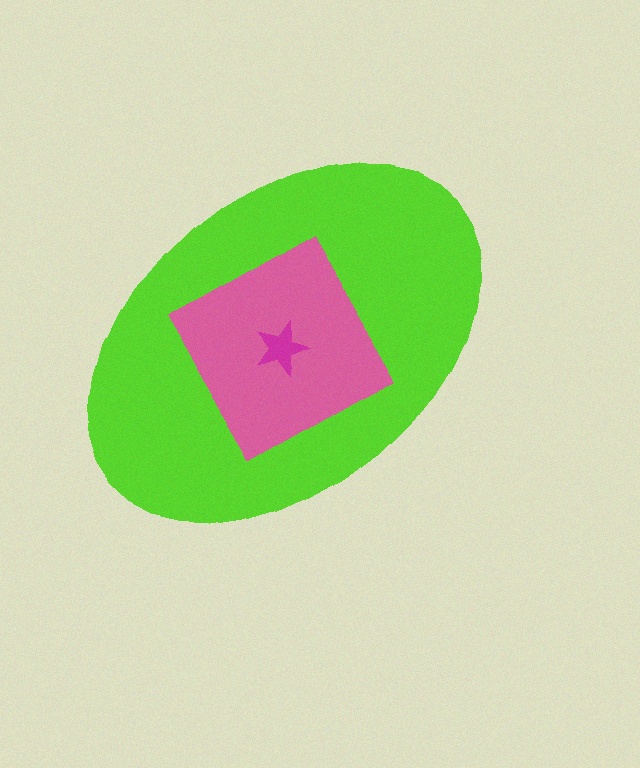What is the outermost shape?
The lime ellipse.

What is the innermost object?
The magenta star.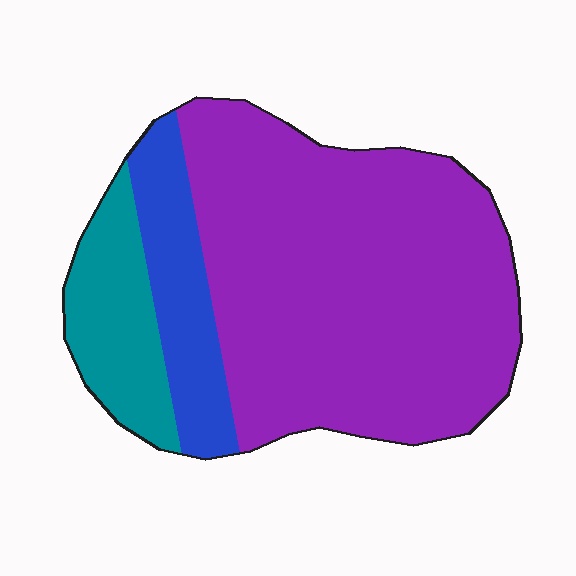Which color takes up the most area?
Purple, at roughly 70%.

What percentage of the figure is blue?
Blue takes up about one sixth (1/6) of the figure.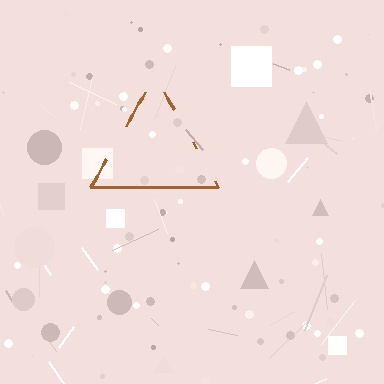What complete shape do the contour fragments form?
The contour fragments form a triangle.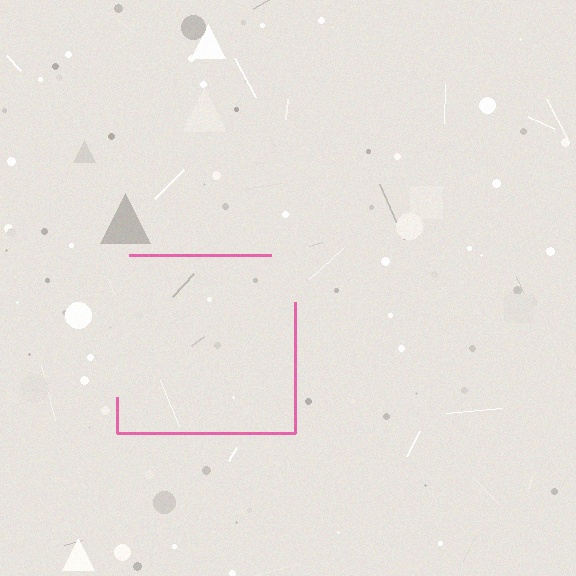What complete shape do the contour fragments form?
The contour fragments form a square.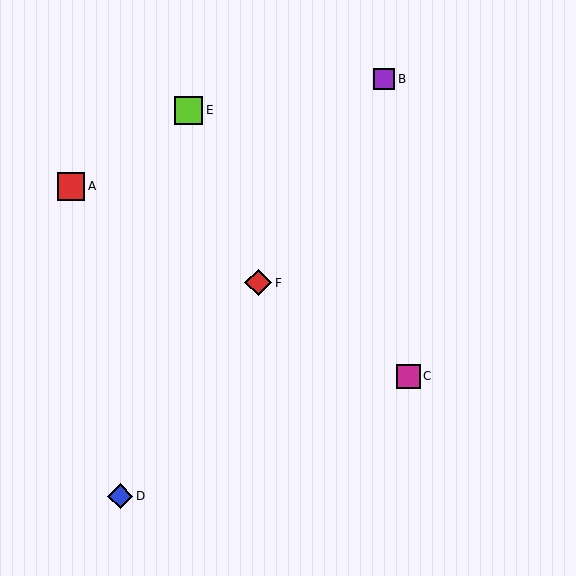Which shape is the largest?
The lime square (labeled E) is the largest.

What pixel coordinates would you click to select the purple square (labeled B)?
Click at (384, 79) to select the purple square B.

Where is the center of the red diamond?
The center of the red diamond is at (258, 283).